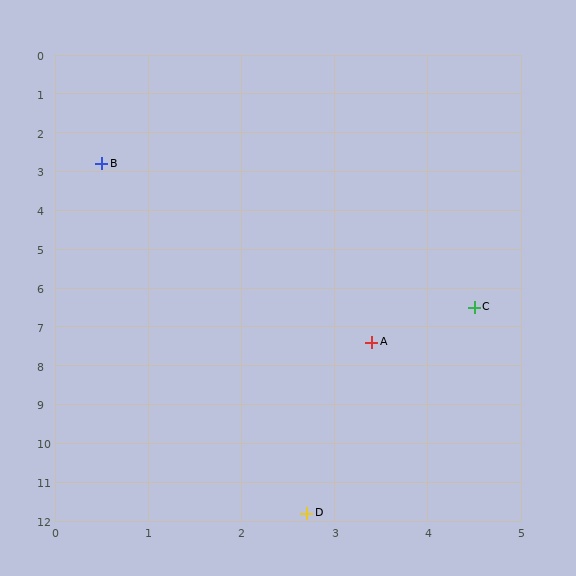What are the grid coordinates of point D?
Point D is at approximately (2.7, 11.8).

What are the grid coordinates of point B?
Point B is at approximately (0.5, 2.8).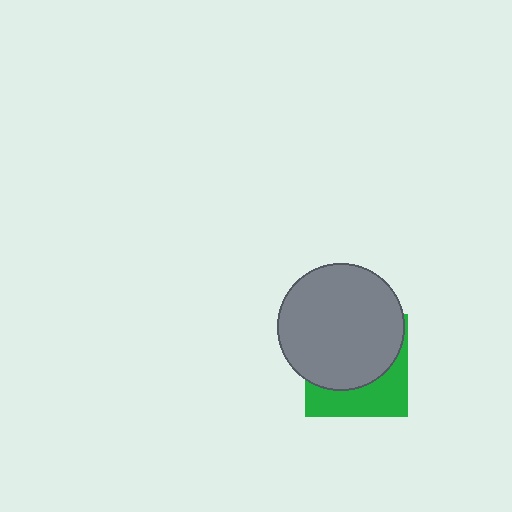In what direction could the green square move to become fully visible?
The green square could move down. That would shift it out from behind the gray circle entirely.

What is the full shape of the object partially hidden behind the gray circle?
The partially hidden object is a green square.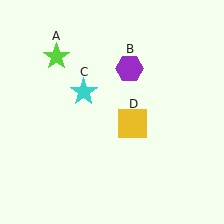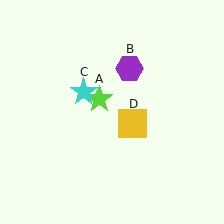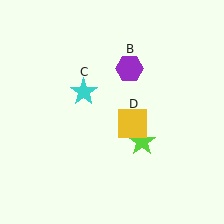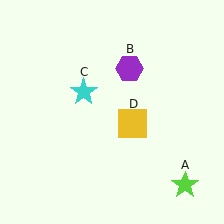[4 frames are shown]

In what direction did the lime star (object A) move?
The lime star (object A) moved down and to the right.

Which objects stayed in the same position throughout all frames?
Purple hexagon (object B) and cyan star (object C) and yellow square (object D) remained stationary.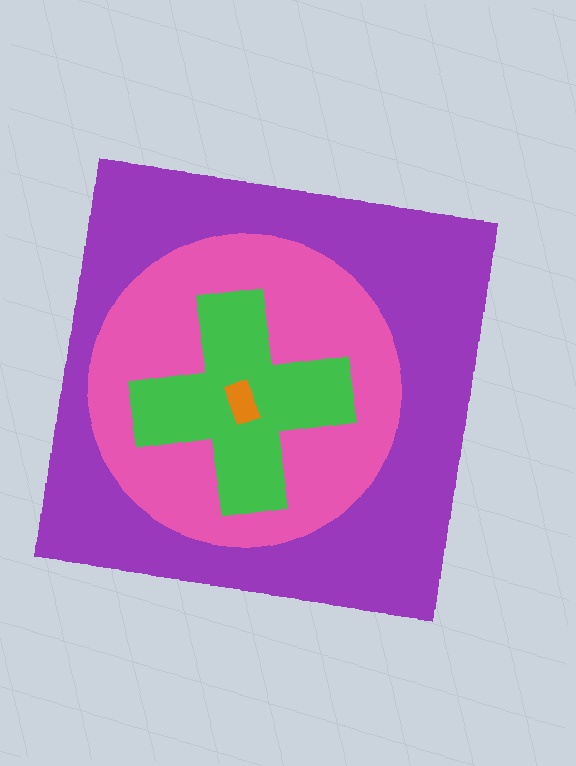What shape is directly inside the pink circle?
The green cross.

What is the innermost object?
The orange rectangle.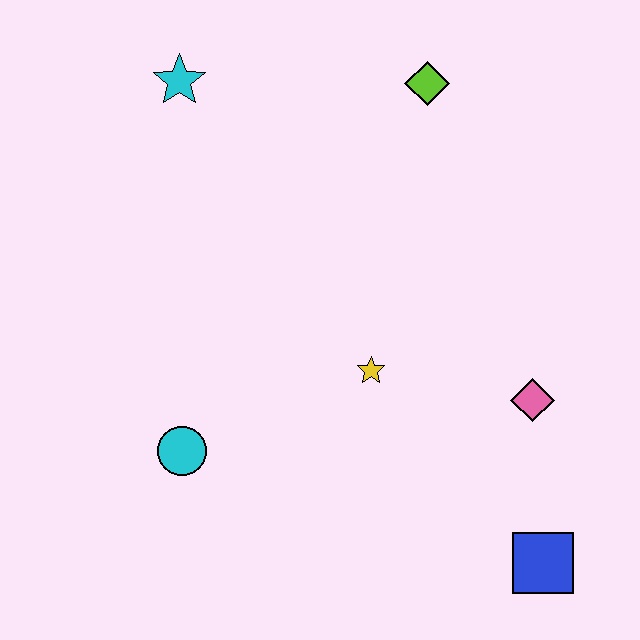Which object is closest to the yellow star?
The pink diamond is closest to the yellow star.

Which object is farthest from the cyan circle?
The lime diamond is farthest from the cyan circle.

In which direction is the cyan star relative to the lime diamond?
The cyan star is to the left of the lime diamond.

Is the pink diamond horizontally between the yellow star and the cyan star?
No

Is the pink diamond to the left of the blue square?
Yes